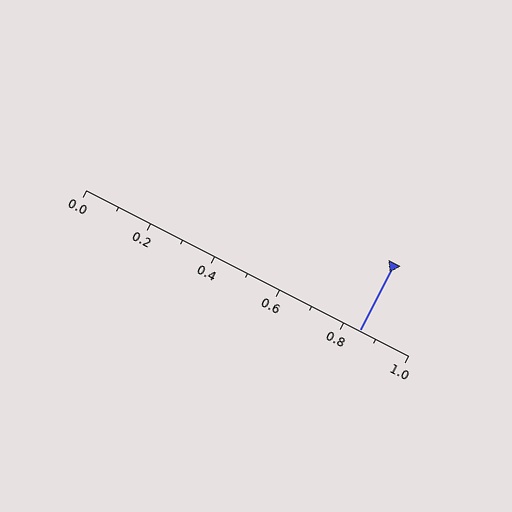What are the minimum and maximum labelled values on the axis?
The axis runs from 0.0 to 1.0.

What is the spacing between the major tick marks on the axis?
The major ticks are spaced 0.2 apart.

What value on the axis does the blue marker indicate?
The marker indicates approximately 0.85.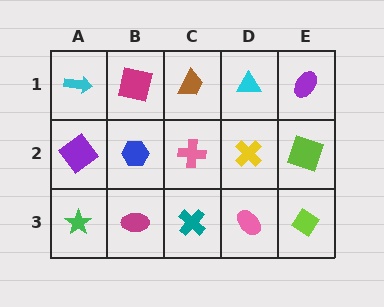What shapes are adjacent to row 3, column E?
A lime square (row 2, column E), a pink ellipse (row 3, column D).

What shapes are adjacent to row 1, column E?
A lime square (row 2, column E), a cyan triangle (row 1, column D).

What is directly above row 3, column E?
A lime square.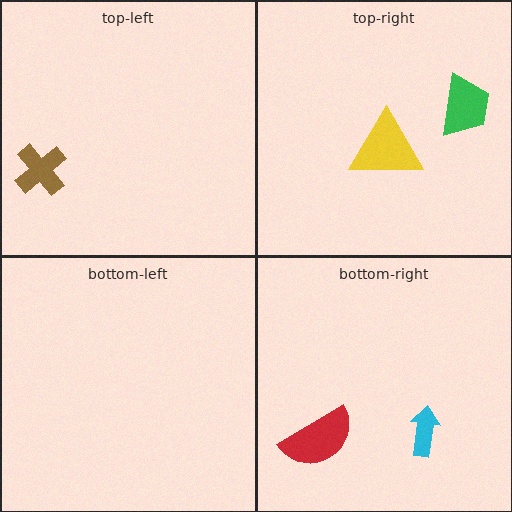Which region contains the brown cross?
The top-left region.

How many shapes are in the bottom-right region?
2.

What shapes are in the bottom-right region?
The cyan arrow, the red semicircle.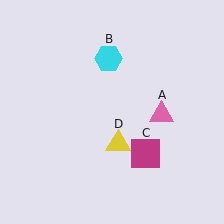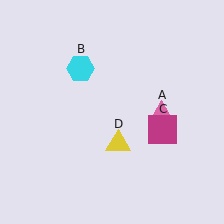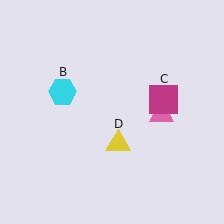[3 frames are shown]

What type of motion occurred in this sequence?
The cyan hexagon (object B), magenta square (object C) rotated counterclockwise around the center of the scene.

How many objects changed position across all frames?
2 objects changed position: cyan hexagon (object B), magenta square (object C).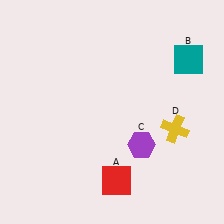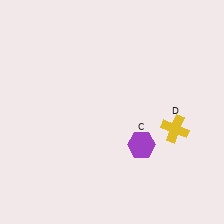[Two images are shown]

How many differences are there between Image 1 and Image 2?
There are 2 differences between the two images.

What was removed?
The red square (A), the teal square (B) were removed in Image 2.